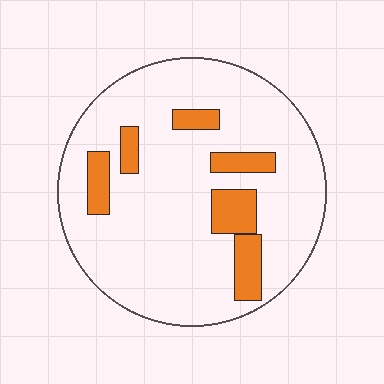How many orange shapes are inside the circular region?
6.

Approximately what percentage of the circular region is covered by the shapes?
Approximately 15%.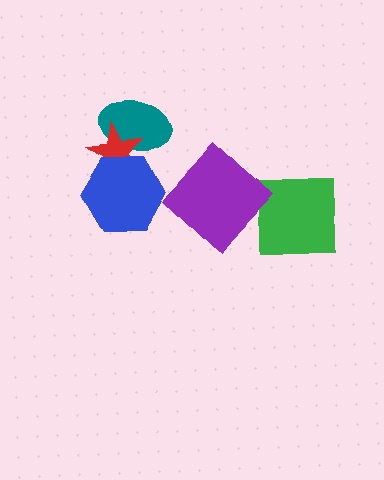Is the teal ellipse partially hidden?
Yes, it is partially covered by another shape.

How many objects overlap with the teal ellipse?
2 objects overlap with the teal ellipse.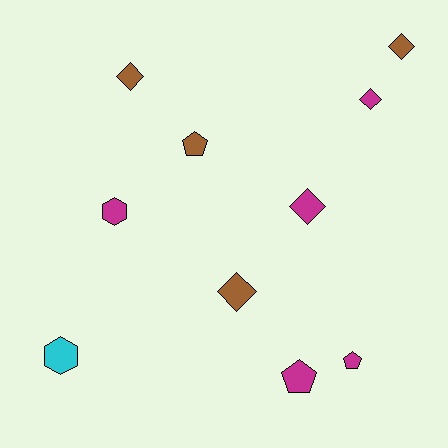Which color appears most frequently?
Magenta, with 5 objects.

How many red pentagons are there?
There are no red pentagons.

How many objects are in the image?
There are 10 objects.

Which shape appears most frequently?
Diamond, with 5 objects.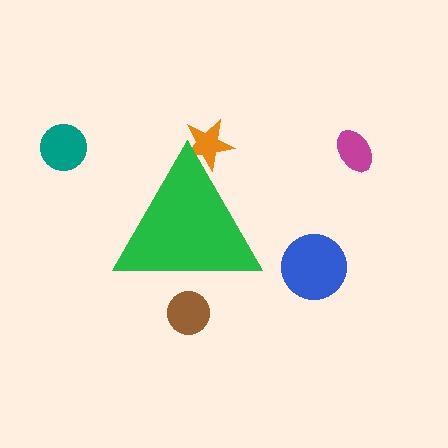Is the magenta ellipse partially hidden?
No, the magenta ellipse is fully visible.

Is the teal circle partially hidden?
No, the teal circle is fully visible.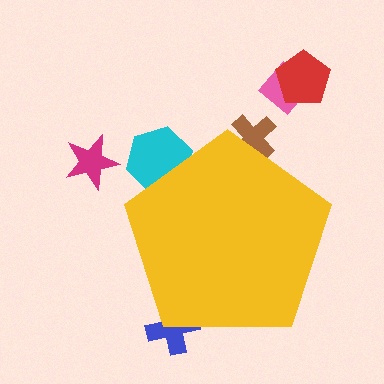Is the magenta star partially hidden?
No, the magenta star is fully visible.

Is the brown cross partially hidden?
Yes, the brown cross is partially hidden behind the yellow pentagon.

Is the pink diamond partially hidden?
No, the pink diamond is fully visible.